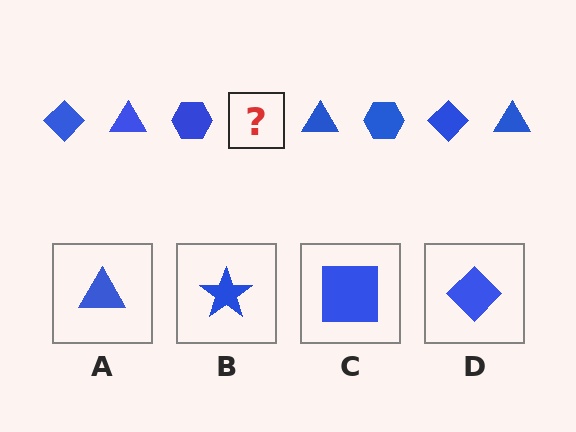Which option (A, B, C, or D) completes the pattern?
D.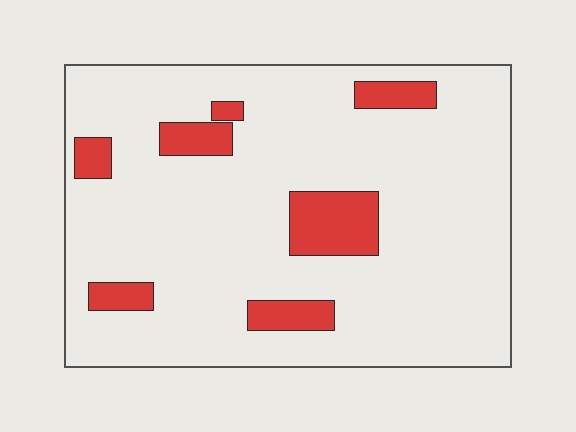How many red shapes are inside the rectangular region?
7.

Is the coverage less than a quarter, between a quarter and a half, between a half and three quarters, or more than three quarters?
Less than a quarter.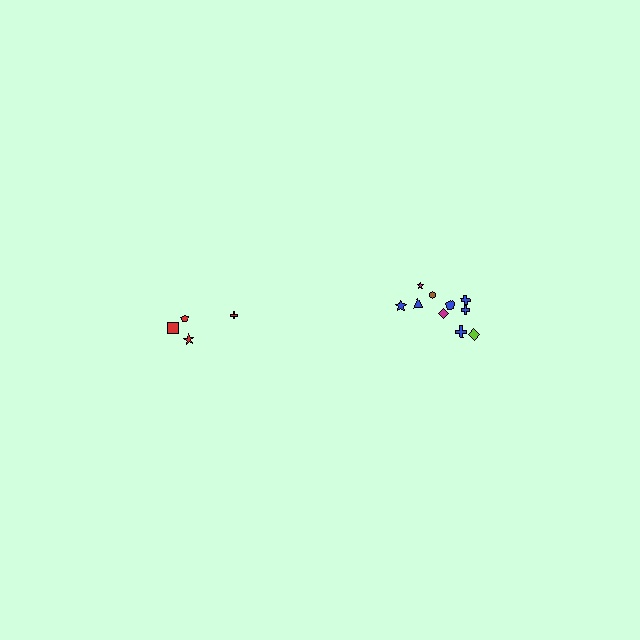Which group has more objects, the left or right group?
The right group.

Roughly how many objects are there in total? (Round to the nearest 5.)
Roughly 15 objects in total.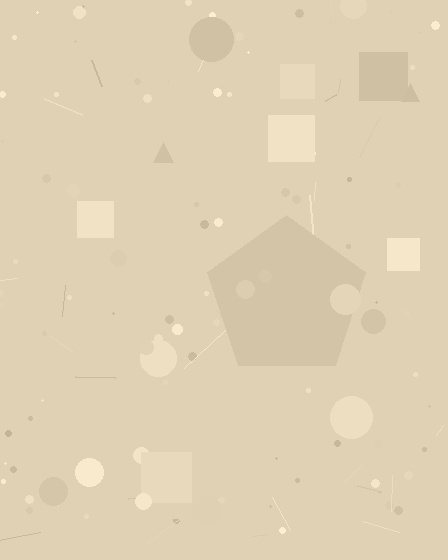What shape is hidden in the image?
A pentagon is hidden in the image.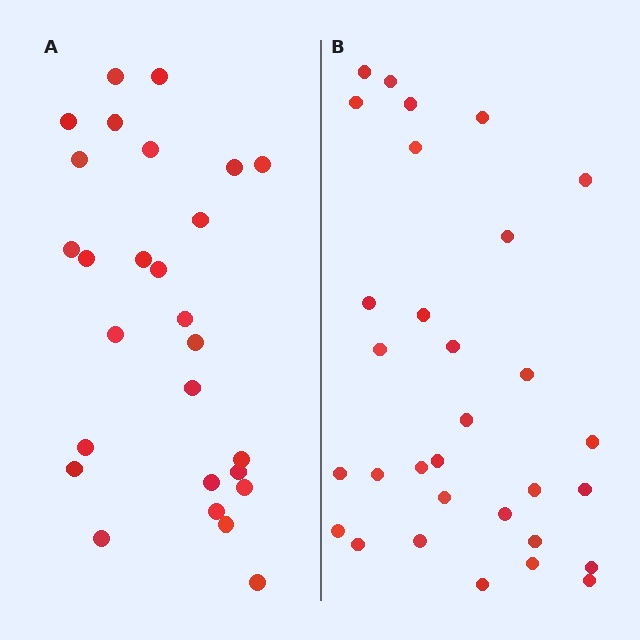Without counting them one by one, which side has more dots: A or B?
Region B (the right region) has more dots.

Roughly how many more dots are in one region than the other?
Region B has about 4 more dots than region A.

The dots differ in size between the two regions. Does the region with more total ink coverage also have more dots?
No. Region A has more total ink coverage because its dots are larger, but region B actually contains more individual dots. Total area can be misleading — the number of items is what matters here.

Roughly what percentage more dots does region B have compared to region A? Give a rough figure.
About 15% more.